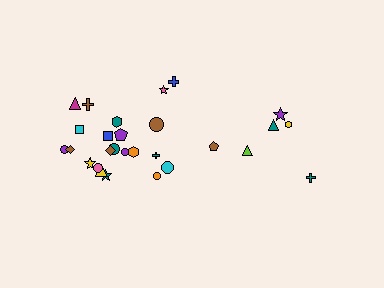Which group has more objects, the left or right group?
The left group.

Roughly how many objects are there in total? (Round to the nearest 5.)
Roughly 30 objects in total.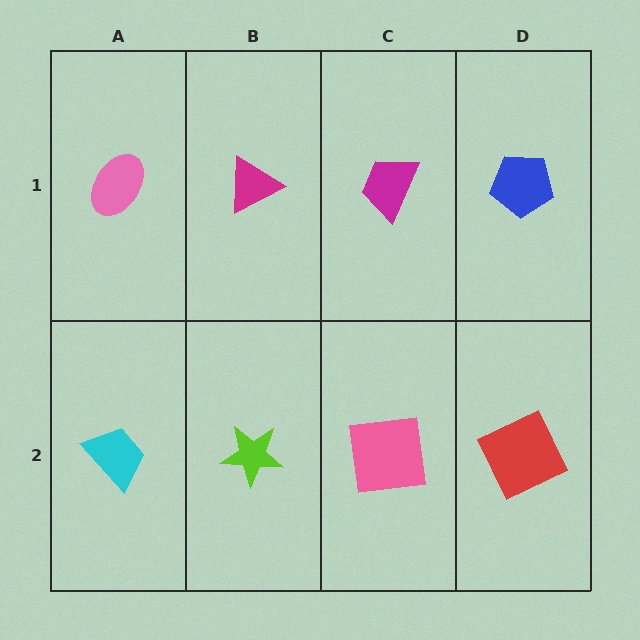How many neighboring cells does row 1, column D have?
2.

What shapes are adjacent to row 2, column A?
A pink ellipse (row 1, column A), a lime star (row 2, column B).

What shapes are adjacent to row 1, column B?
A lime star (row 2, column B), a pink ellipse (row 1, column A), a magenta trapezoid (row 1, column C).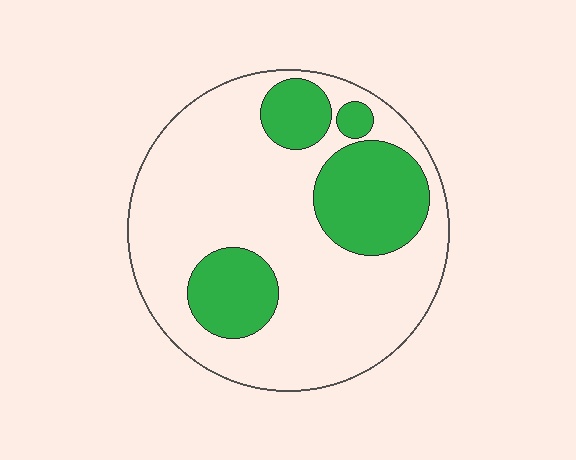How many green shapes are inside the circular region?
4.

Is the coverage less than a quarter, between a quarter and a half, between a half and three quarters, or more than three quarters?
Between a quarter and a half.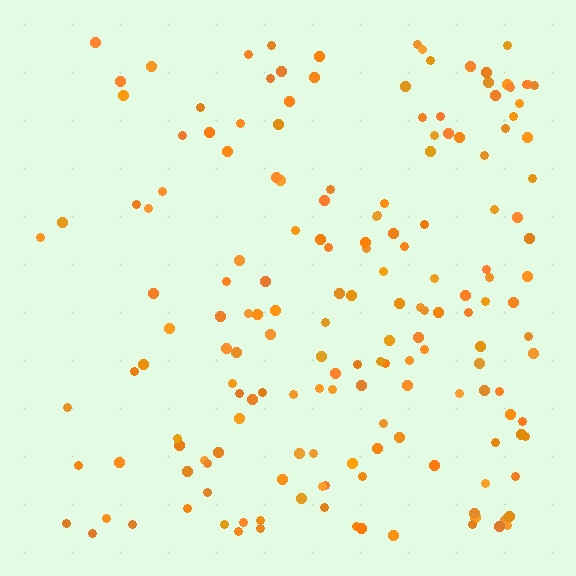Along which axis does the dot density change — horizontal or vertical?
Horizontal.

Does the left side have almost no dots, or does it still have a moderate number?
Still a moderate number, just noticeably fewer than the right.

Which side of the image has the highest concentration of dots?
The right.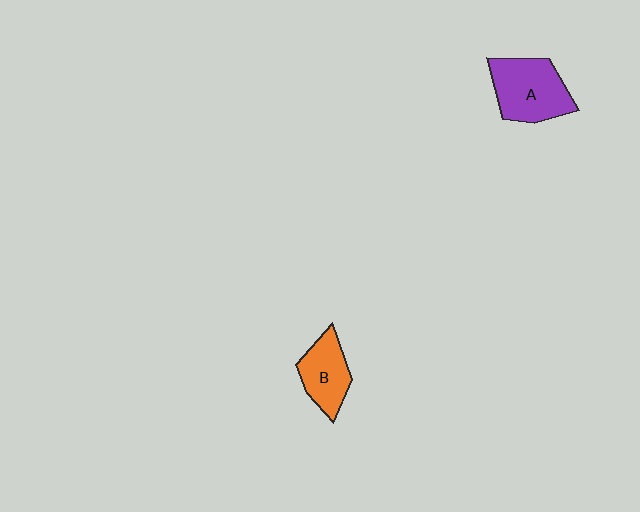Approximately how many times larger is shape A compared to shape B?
Approximately 1.4 times.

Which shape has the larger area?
Shape A (purple).